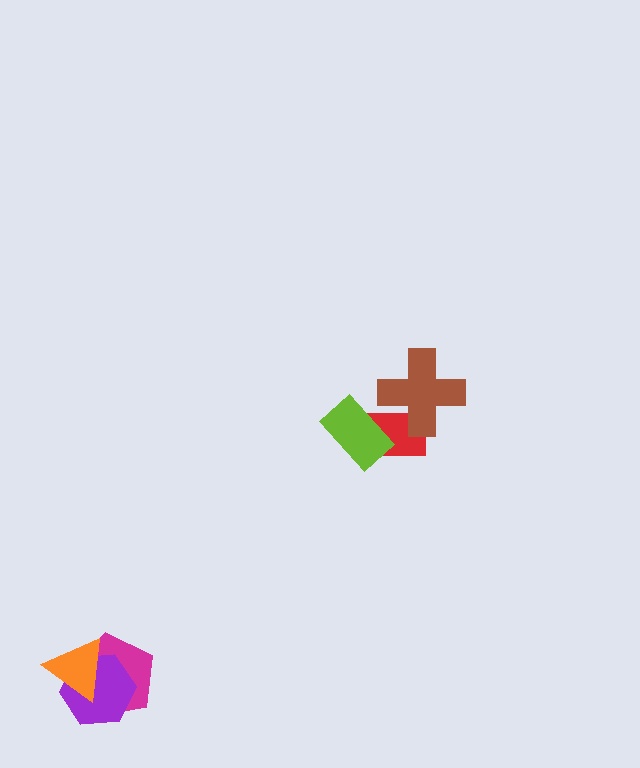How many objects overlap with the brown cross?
1 object overlaps with the brown cross.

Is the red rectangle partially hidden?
Yes, it is partially covered by another shape.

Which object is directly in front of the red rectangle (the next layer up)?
The brown cross is directly in front of the red rectangle.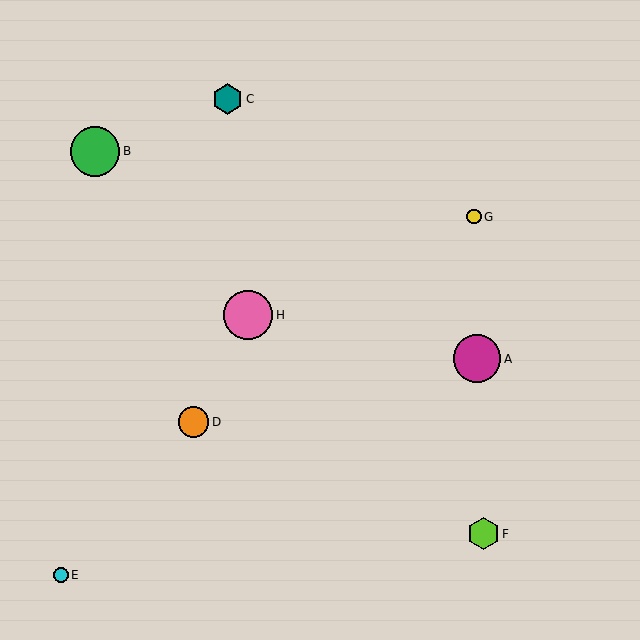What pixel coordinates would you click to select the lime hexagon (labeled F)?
Click at (483, 534) to select the lime hexagon F.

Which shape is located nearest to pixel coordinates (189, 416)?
The orange circle (labeled D) at (194, 422) is nearest to that location.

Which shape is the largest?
The pink circle (labeled H) is the largest.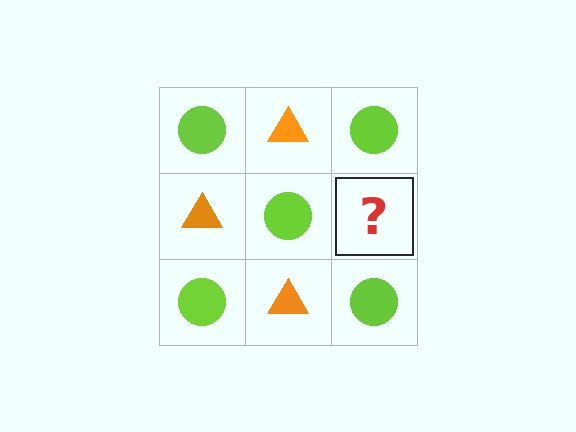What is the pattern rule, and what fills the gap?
The rule is that it alternates lime circle and orange triangle in a checkerboard pattern. The gap should be filled with an orange triangle.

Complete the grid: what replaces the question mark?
The question mark should be replaced with an orange triangle.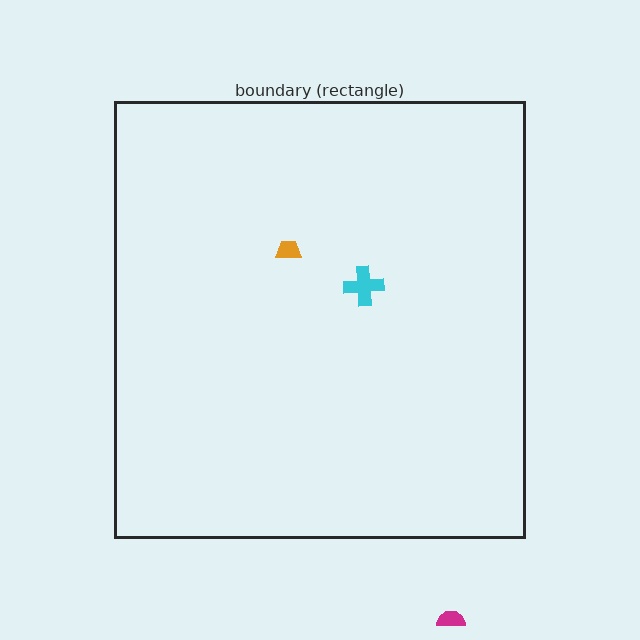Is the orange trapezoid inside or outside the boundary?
Inside.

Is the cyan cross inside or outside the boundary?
Inside.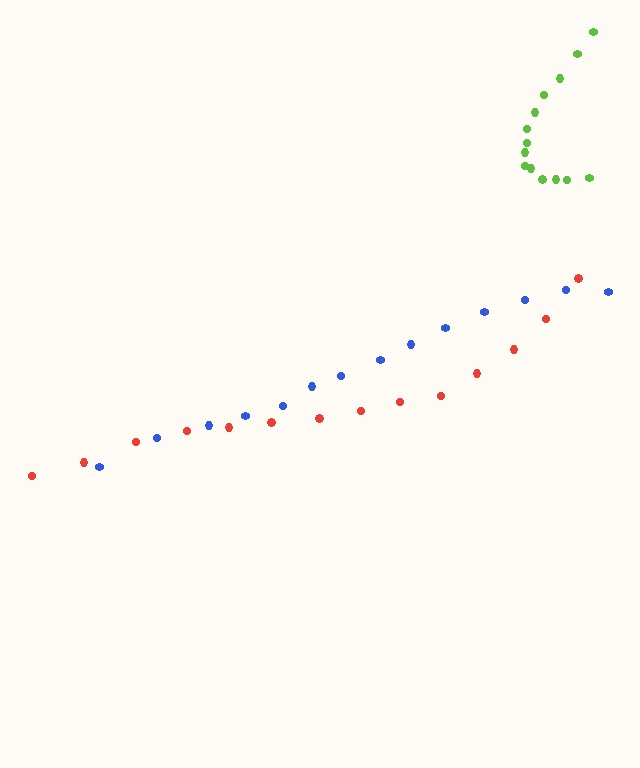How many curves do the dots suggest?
There are 3 distinct paths.